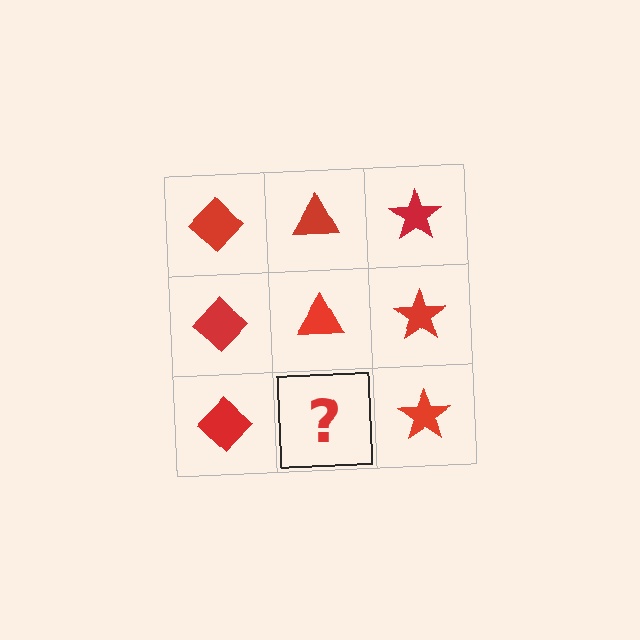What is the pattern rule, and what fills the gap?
The rule is that each column has a consistent shape. The gap should be filled with a red triangle.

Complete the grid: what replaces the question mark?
The question mark should be replaced with a red triangle.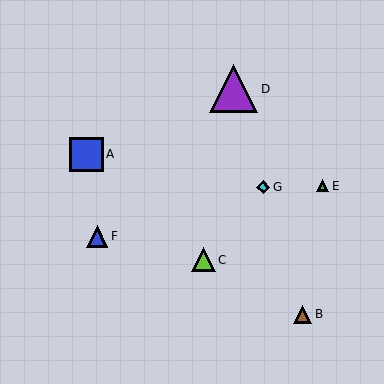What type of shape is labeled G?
Shape G is a cyan diamond.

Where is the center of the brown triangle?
The center of the brown triangle is at (303, 314).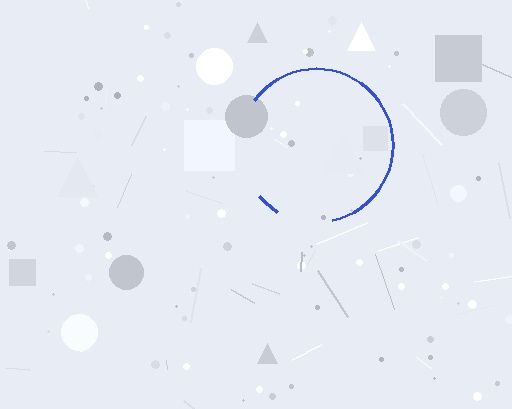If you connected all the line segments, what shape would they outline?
They would outline a circle.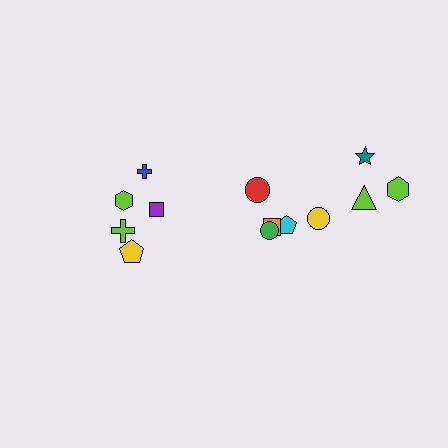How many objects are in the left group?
There are 5 objects.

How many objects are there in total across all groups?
There are 13 objects.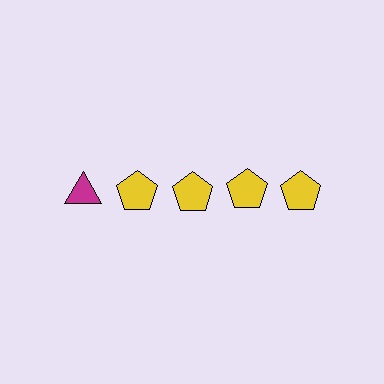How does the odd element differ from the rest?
It differs in both color (magenta instead of yellow) and shape (triangle instead of pentagon).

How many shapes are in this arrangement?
There are 5 shapes arranged in a grid pattern.